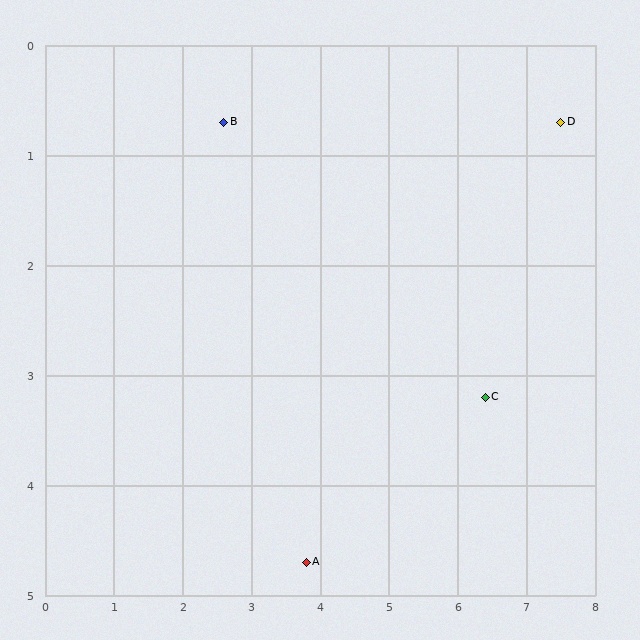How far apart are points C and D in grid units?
Points C and D are about 2.7 grid units apart.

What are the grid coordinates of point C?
Point C is at approximately (6.4, 3.2).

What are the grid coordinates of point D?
Point D is at approximately (7.5, 0.7).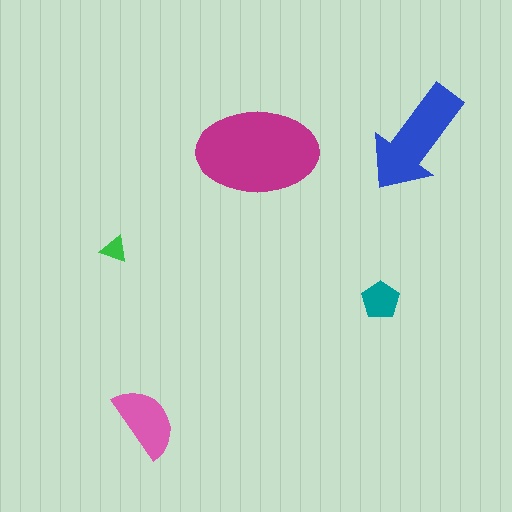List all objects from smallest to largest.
The green triangle, the teal pentagon, the pink semicircle, the blue arrow, the magenta ellipse.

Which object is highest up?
The blue arrow is topmost.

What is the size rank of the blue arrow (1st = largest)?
2nd.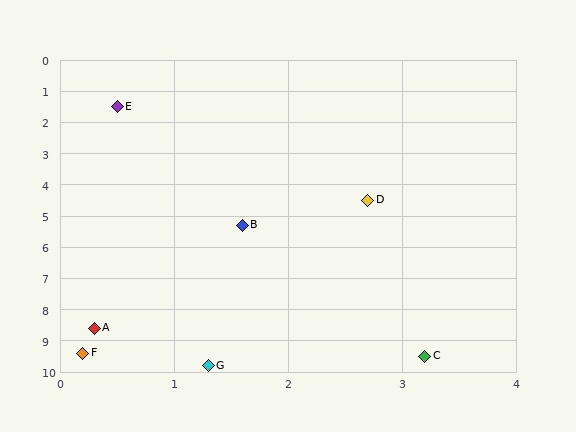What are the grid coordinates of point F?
Point F is at approximately (0.2, 9.4).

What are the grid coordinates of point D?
Point D is at approximately (2.7, 4.5).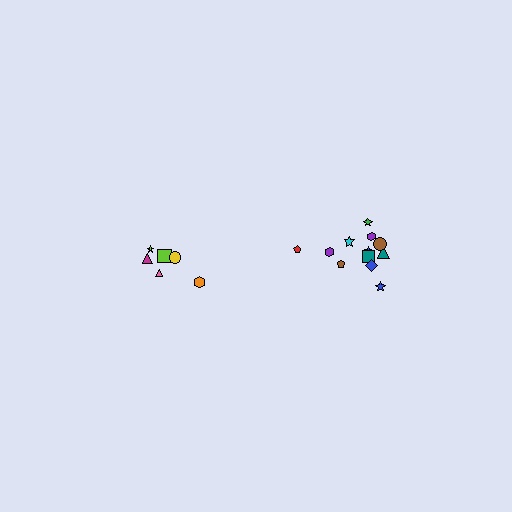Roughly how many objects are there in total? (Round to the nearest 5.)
Roughly 20 objects in total.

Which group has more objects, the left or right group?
The right group.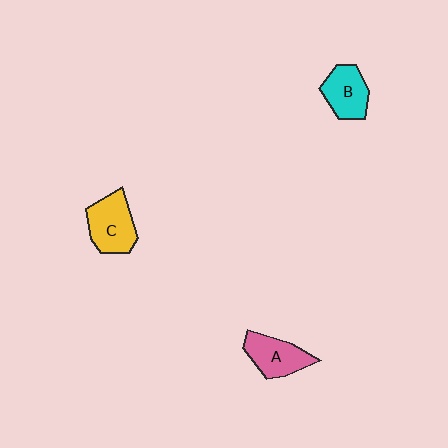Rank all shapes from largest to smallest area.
From largest to smallest: C (yellow), A (pink), B (cyan).